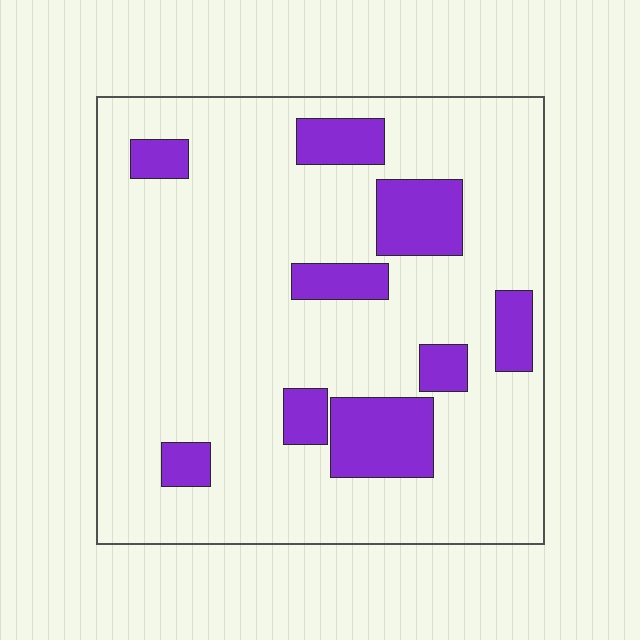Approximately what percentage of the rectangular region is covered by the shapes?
Approximately 20%.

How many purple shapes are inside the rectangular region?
9.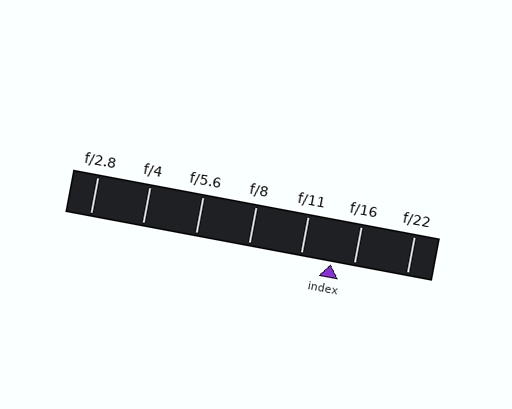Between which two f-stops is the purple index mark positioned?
The index mark is between f/11 and f/16.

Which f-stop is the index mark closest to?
The index mark is closest to f/16.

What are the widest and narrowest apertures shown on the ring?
The widest aperture shown is f/2.8 and the narrowest is f/22.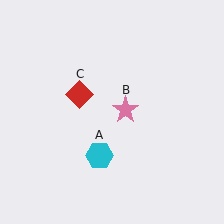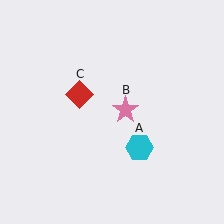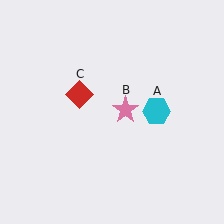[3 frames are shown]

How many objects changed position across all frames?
1 object changed position: cyan hexagon (object A).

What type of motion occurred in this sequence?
The cyan hexagon (object A) rotated counterclockwise around the center of the scene.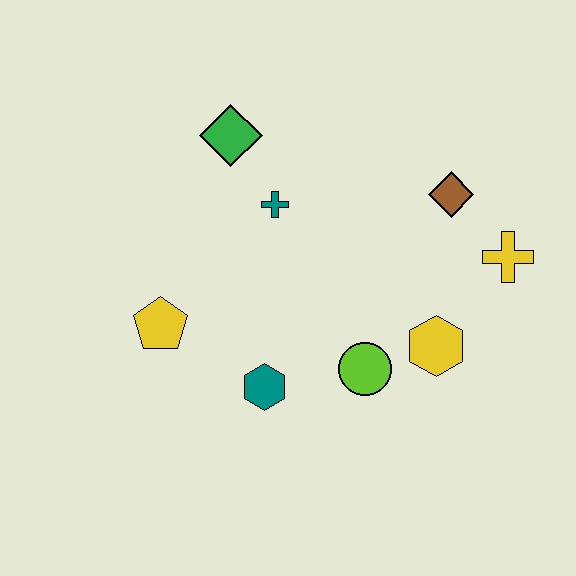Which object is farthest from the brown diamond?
The yellow pentagon is farthest from the brown diamond.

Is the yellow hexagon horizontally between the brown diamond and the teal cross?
Yes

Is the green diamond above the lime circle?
Yes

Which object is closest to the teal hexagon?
The lime circle is closest to the teal hexagon.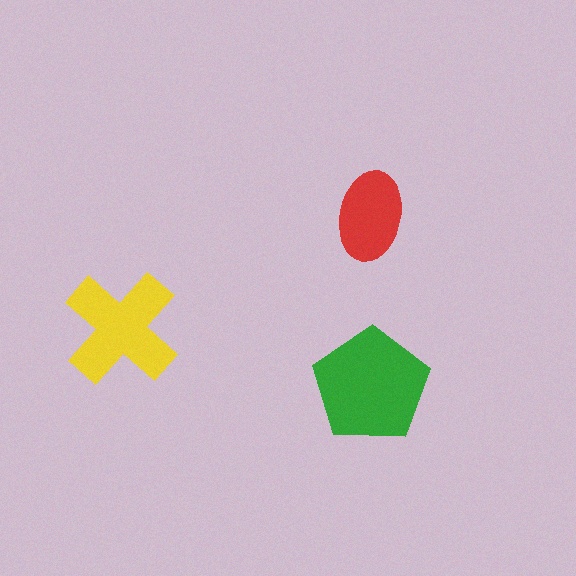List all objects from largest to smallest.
The green pentagon, the yellow cross, the red ellipse.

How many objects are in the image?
There are 3 objects in the image.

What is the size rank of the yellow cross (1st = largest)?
2nd.